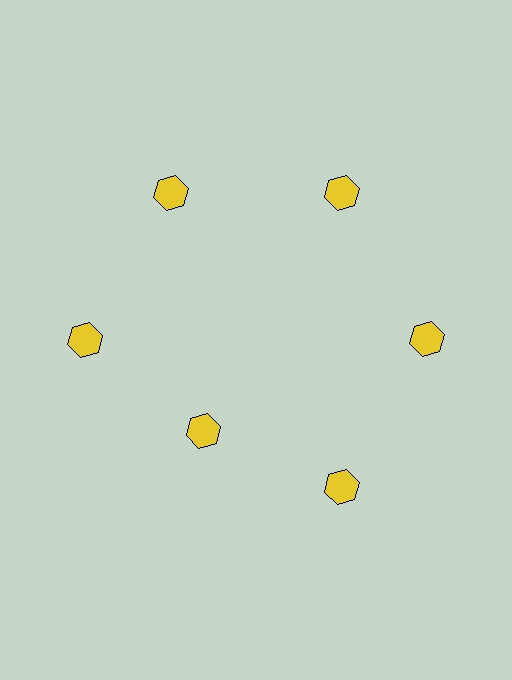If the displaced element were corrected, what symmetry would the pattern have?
It would have 6-fold rotational symmetry — the pattern would map onto itself every 60 degrees.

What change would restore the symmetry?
The symmetry would be restored by moving it outward, back onto the ring so that all 6 hexagons sit at equal angles and equal distance from the center.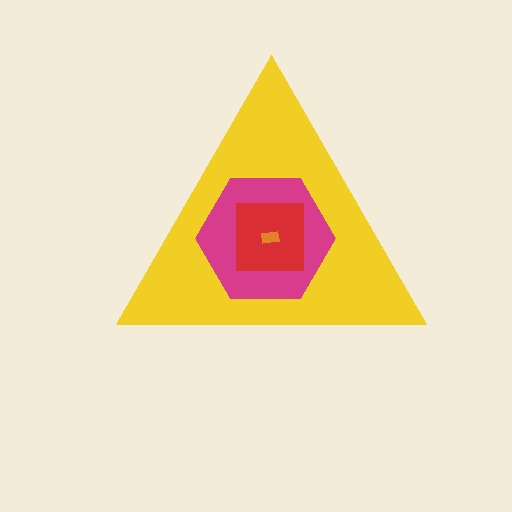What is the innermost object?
The orange rectangle.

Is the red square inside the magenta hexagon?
Yes.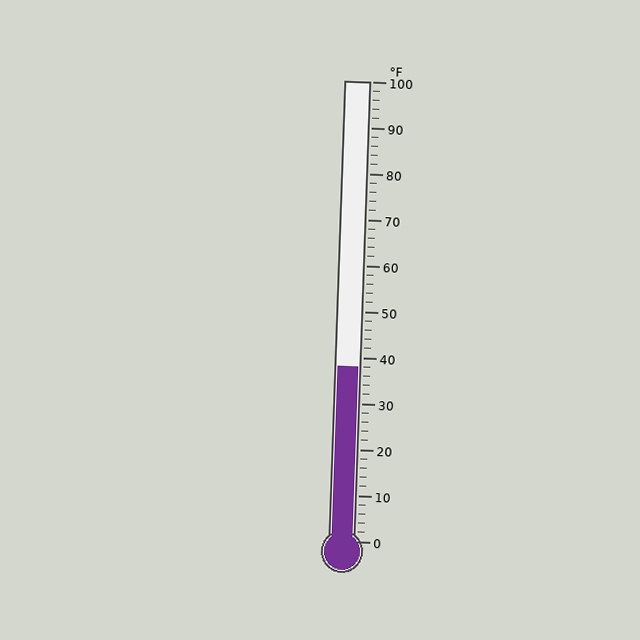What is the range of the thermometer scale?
The thermometer scale ranges from 0°F to 100°F.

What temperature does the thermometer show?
The thermometer shows approximately 38°F.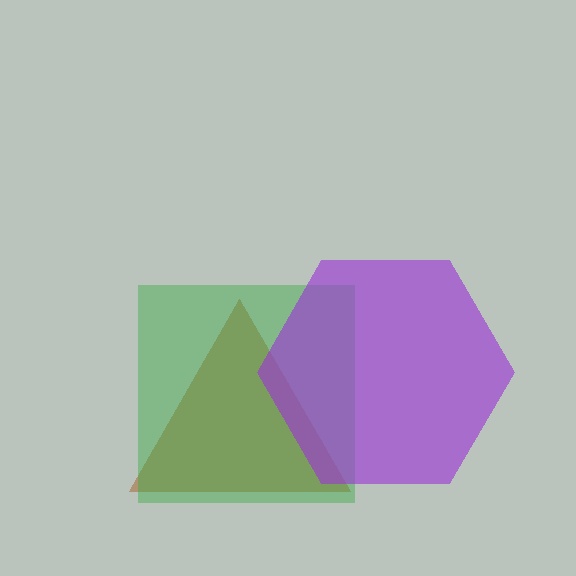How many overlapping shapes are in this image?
There are 3 overlapping shapes in the image.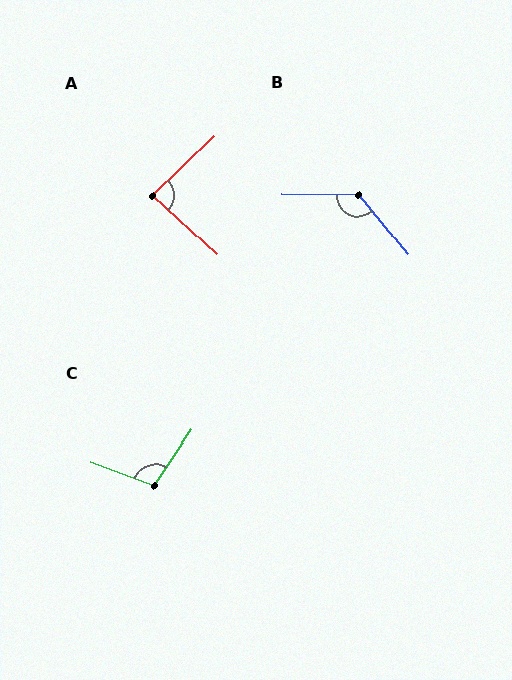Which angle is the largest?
B, at approximately 130 degrees.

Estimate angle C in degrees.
Approximately 104 degrees.